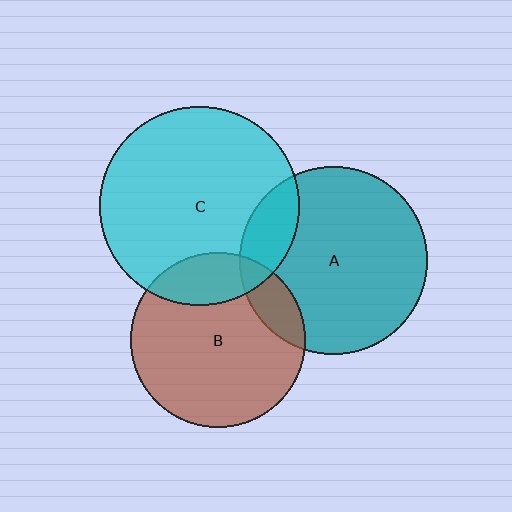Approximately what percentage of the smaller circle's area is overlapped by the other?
Approximately 15%.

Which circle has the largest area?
Circle C (cyan).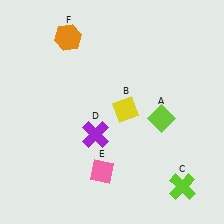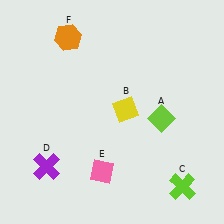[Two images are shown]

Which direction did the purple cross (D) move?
The purple cross (D) moved left.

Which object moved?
The purple cross (D) moved left.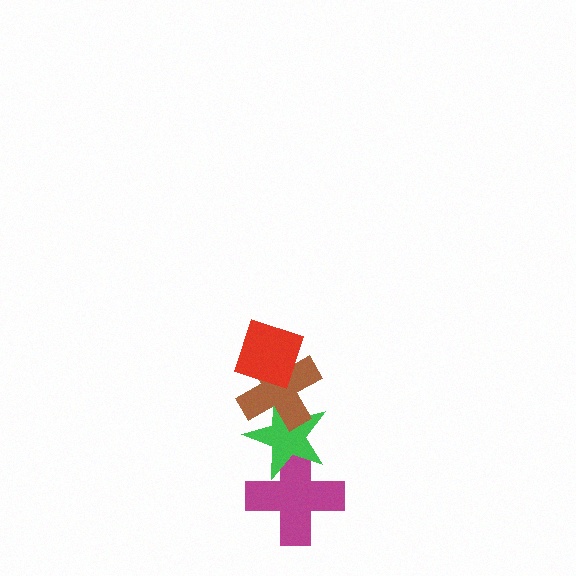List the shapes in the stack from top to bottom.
From top to bottom: the red diamond, the brown cross, the green star, the magenta cross.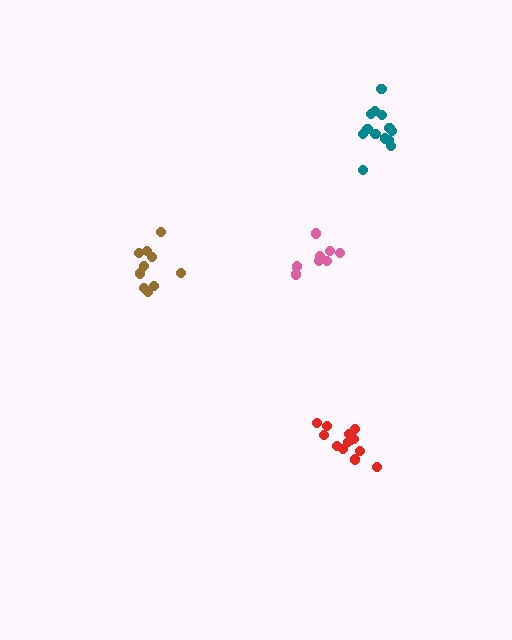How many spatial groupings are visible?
There are 4 spatial groupings.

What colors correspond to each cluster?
The clusters are colored: red, pink, brown, teal.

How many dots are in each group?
Group 1: 14 dots, Group 2: 9 dots, Group 3: 11 dots, Group 4: 13 dots (47 total).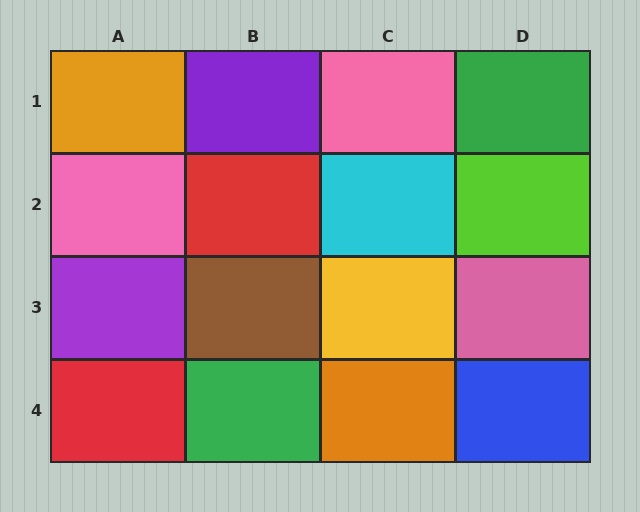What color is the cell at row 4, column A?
Red.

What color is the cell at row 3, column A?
Purple.